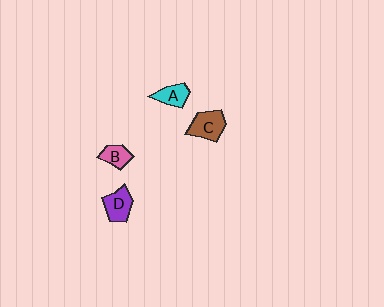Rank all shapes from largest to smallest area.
From largest to smallest: C (brown), D (purple), A (cyan), B (pink).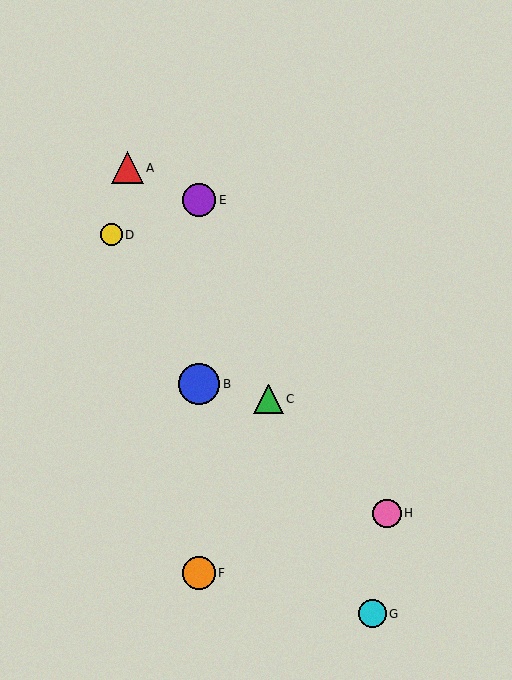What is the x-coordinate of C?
Object C is at x≈268.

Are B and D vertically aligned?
No, B is at x≈199 and D is at x≈111.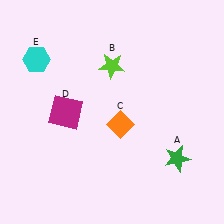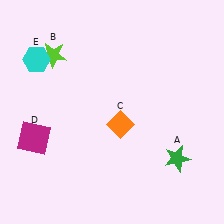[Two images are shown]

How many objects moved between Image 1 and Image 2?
2 objects moved between the two images.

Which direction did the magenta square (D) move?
The magenta square (D) moved left.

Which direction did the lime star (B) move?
The lime star (B) moved left.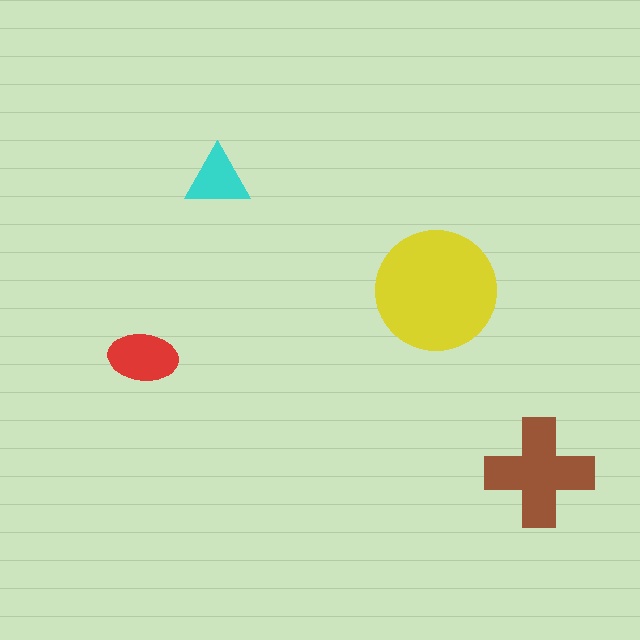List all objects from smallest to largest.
The cyan triangle, the red ellipse, the brown cross, the yellow circle.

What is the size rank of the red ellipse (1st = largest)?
3rd.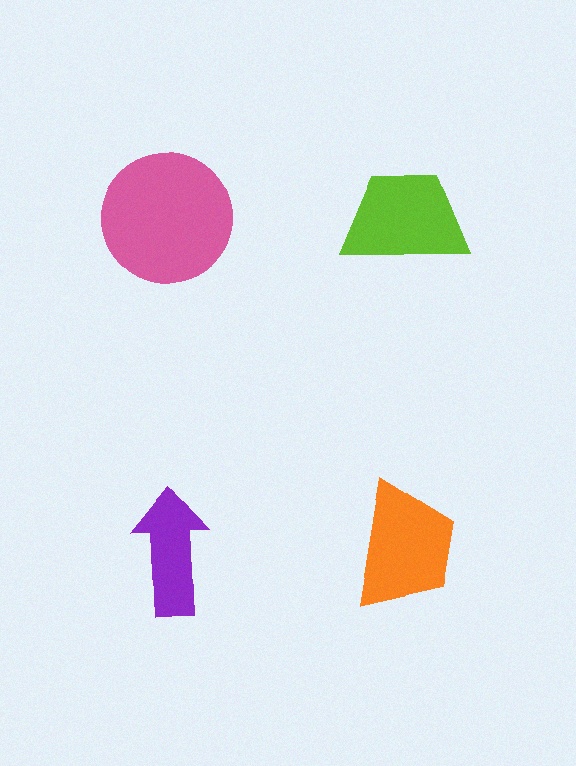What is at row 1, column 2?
A lime trapezoid.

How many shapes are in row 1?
2 shapes.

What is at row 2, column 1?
A purple arrow.